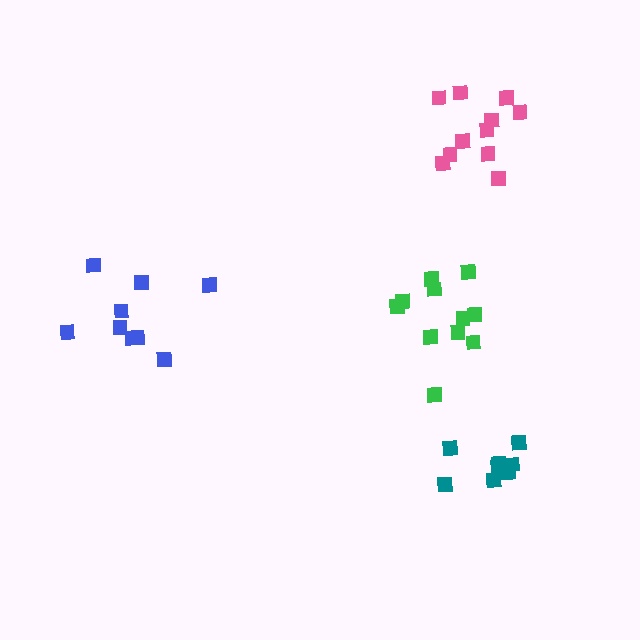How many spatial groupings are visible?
There are 4 spatial groupings.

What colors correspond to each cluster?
The clusters are colored: pink, teal, green, blue.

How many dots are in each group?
Group 1: 11 dots, Group 2: 8 dots, Group 3: 11 dots, Group 4: 9 dots (39 total).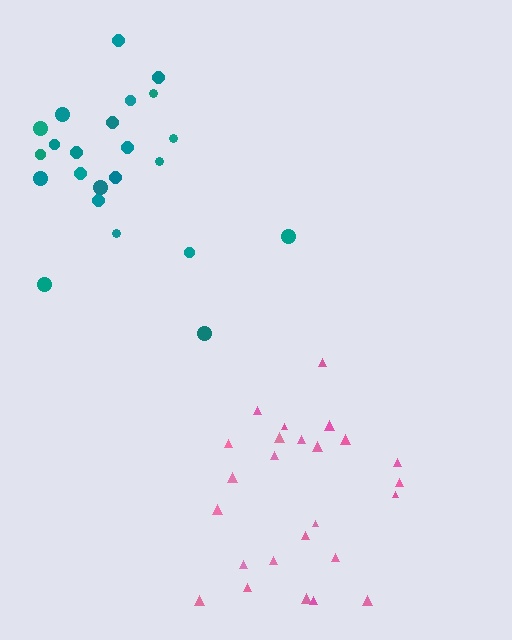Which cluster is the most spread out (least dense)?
Teal.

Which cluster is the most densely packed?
Pink.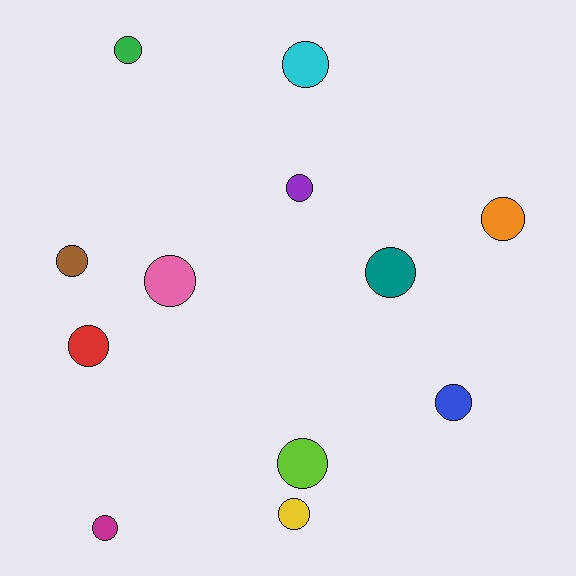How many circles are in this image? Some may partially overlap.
There are 12 circles.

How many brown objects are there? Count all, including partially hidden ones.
There is 1 brown object.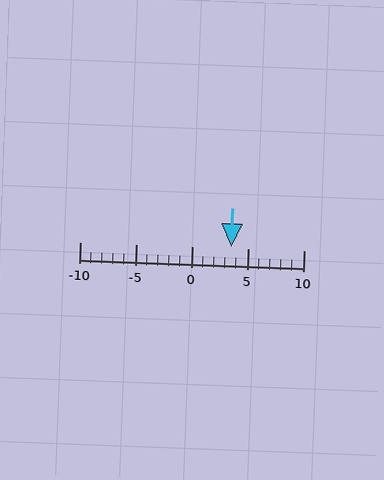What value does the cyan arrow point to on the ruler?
The cyan arrow points to approximately 4.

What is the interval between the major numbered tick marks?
The major tick marks are spaced 5 units apart.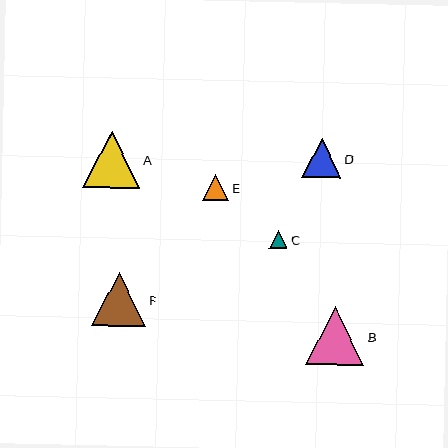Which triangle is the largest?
Triangle B is the largest with a size of approximately 59 pixels.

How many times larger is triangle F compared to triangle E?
Triangle F is approximately 2.0 times the size of triangle E.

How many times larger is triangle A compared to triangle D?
Triangle A is approximately 1.5 times the size of triangle D.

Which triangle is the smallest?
Triangle C is the smallest with a size of approximately 18 pixels.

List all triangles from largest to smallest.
From largest to smallest: B, A, F, D, E, C.